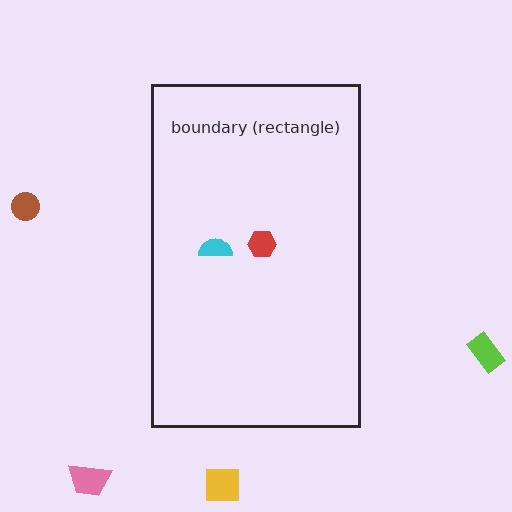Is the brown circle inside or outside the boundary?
Outside.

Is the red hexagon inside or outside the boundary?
Inside.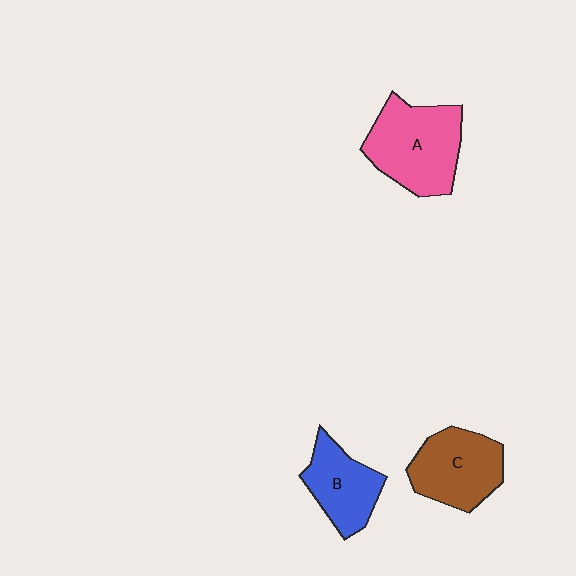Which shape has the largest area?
Shape A (pink).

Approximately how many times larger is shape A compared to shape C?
Approximately 1.2 times.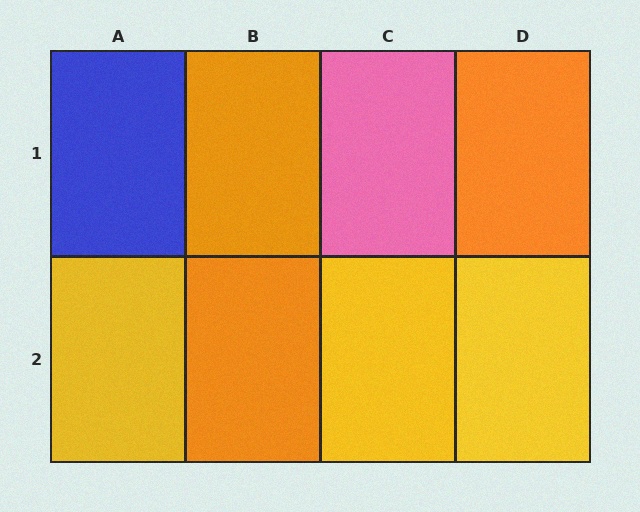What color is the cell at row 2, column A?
Yellow.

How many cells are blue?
1 cell is blue.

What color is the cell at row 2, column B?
Orange.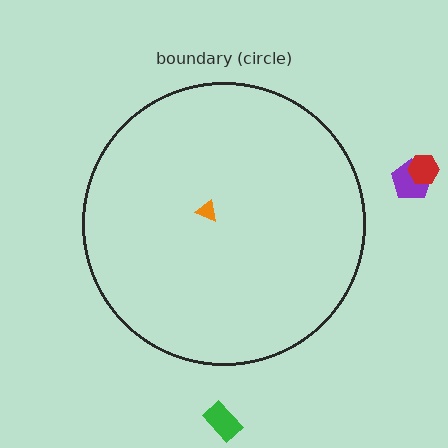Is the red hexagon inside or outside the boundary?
Outside.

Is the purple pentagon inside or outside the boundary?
Outside.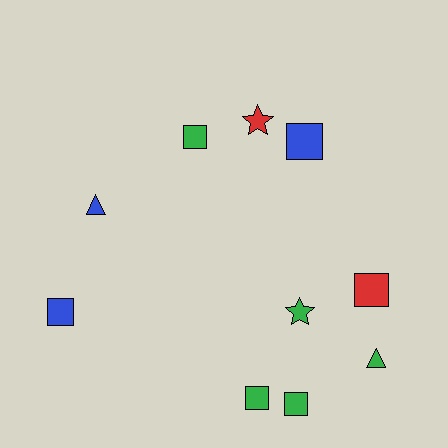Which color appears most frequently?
Green, with 5 objects.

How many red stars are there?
There is 1 red star.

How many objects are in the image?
There are 10 objects.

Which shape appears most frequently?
Square, with 6 objects.